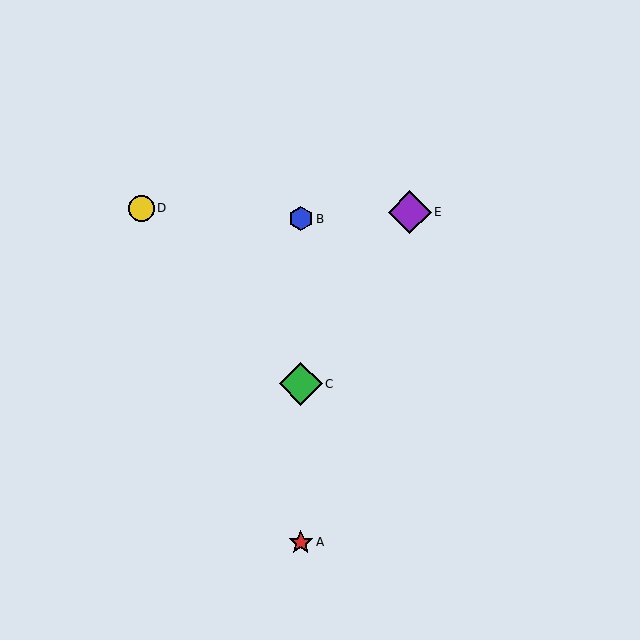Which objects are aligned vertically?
Objects A, B, C are aligned vertically.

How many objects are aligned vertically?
3 objects (A, B, C) are aligned vertically.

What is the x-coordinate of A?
Object A is at x≈301.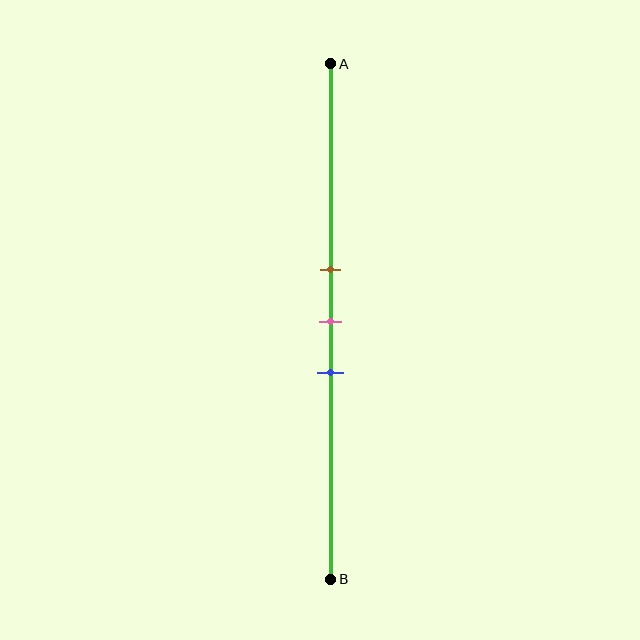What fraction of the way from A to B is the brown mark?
The brown mark is approximately 40% (0.4) of the way from A to B.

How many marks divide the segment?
There are 3 marks dividing the segment.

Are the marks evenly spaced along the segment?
Yes, the marks are approximately evenly spaced.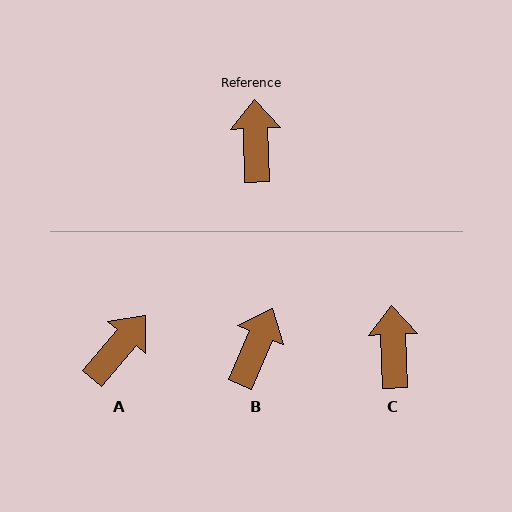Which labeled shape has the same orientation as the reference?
C.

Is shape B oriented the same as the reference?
No, it is off by about 25 degrees.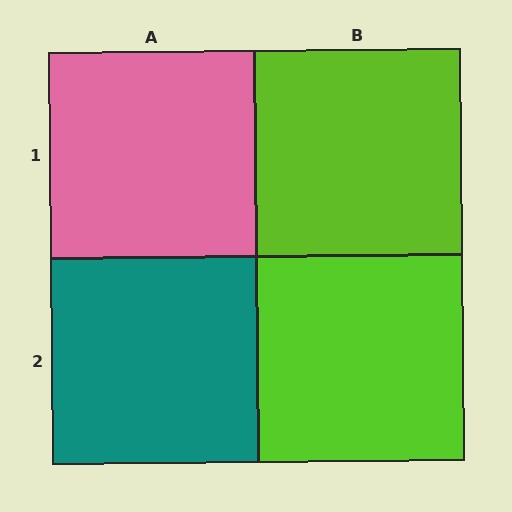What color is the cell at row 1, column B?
Lime.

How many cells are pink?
1 cell is pink.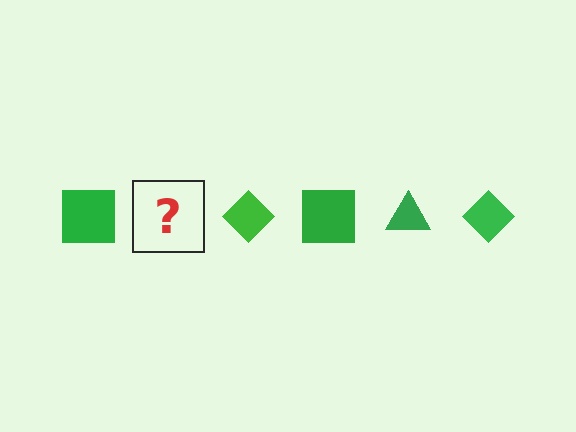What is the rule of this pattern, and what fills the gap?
The rule is that the pattern cycles through square, triangle, diamond shapes in green. The gap should be filled with a green triangle.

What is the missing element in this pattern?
The missing element is a green triangle.